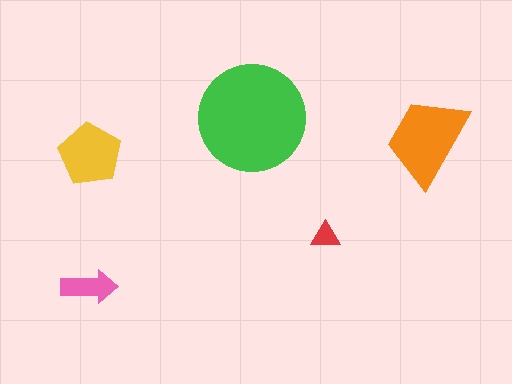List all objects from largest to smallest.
The green circle, the orange trapezoid, the yellow pentagon, the pink arrow, the red triangle.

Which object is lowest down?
The pink arrow is bottommost.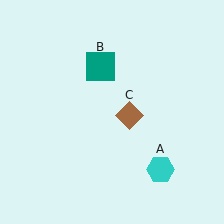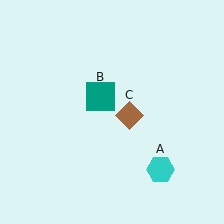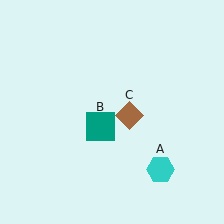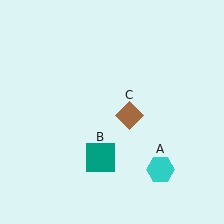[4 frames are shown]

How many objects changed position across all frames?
1 object changed position: teal square (object B).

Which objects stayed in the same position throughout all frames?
Cyan hexagon (object A) and brown diamond (object C) remained stationary.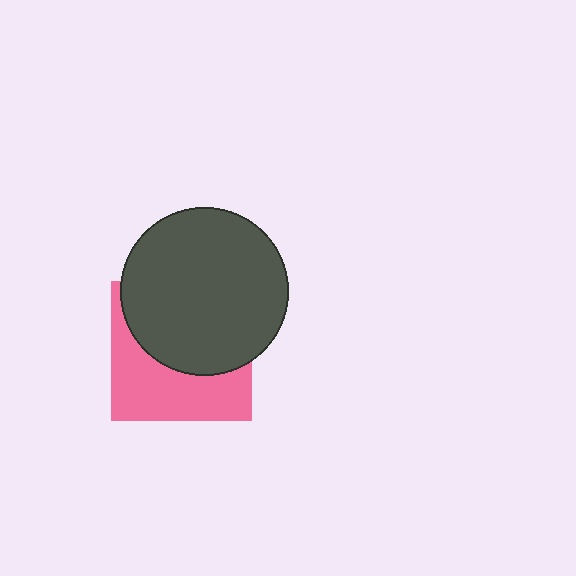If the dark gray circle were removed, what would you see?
You would see the complete pink square.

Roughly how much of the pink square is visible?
About half of it is visible (roughly 46%).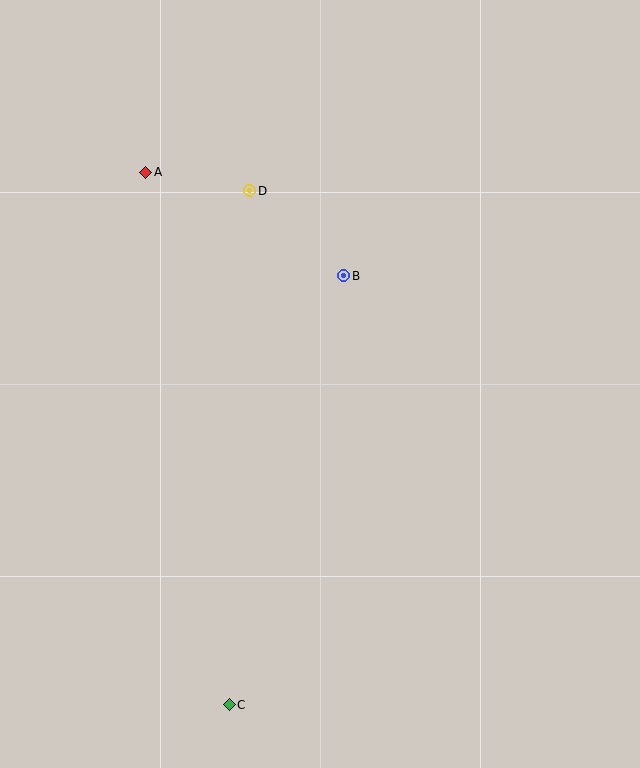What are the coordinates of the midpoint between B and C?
The midpoint between B and C is at (287, 490).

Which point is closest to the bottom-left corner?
Point C is closest to the bottom-left corner.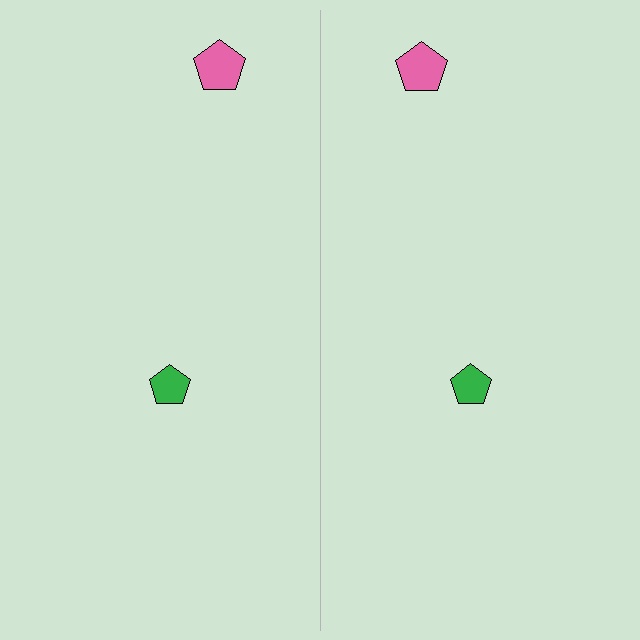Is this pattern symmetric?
Yes, this pattern has bilateral (reflection) symmetry.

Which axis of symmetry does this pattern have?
The pattern has a vertical axis of symmetry running through the center of the image.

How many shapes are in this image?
There are 4 shapes in this image.